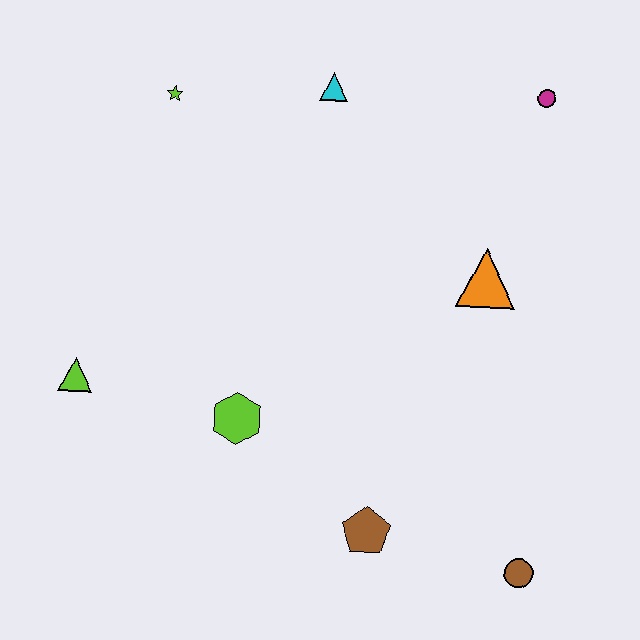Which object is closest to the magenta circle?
The orange triangle is closest to the magenta circle.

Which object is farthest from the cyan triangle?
The brown circle is farthest from the cyan triangle.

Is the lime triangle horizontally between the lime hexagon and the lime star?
No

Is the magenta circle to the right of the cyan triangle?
Yes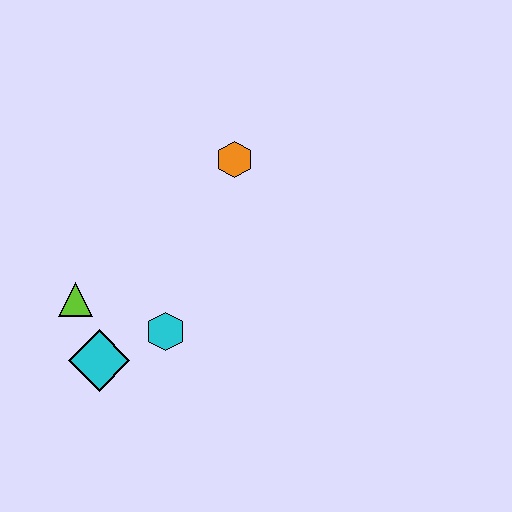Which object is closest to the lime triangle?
The cyan diamond is closest to the lime triangle.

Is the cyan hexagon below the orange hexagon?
Yes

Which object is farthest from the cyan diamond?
The orange hexagon is farthest from the cyan diamond.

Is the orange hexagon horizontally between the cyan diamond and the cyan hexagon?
No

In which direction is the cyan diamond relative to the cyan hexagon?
The cyan diamond is to the left of the cyan hexagon.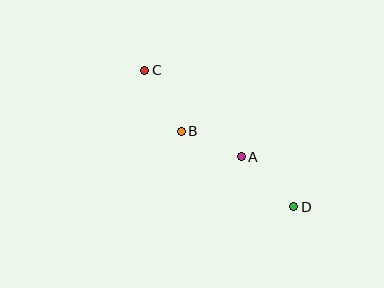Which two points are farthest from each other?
Points C and D are farthest from each other.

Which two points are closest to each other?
Points A and B are closest to each other.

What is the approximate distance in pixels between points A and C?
The distance between A and C is approximately 130 pixels.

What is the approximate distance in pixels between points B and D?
The distance between B and D is approximately 136 pixels.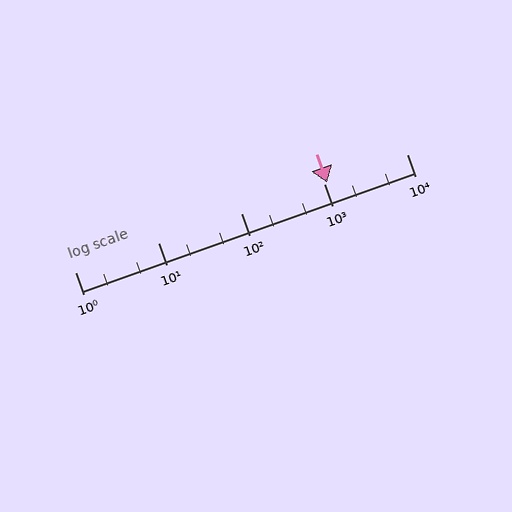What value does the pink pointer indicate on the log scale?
The pointer indicates approximately 1100.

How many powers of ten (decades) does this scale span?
The scale spans 4 decades, from 1 to 10000.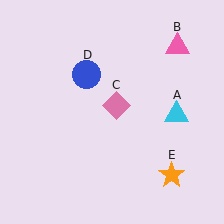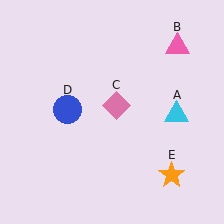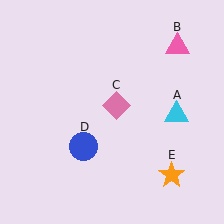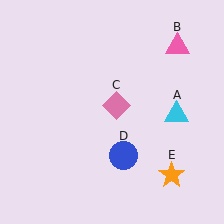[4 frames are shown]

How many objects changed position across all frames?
1 object changed position: blue circle (object D).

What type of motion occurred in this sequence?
The blue circle (object D) rotated counterclockwise around the center of the scene.